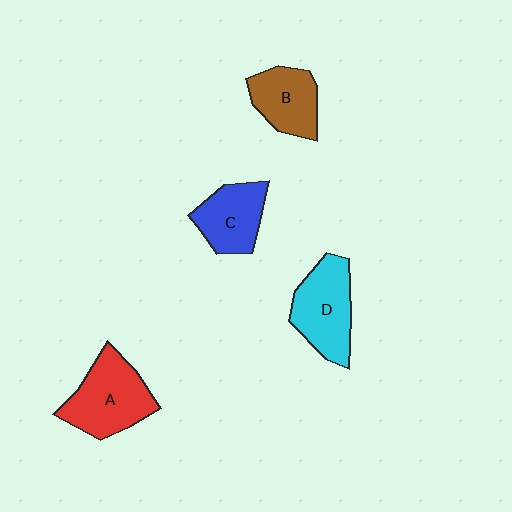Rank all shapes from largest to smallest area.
From largest to smallest: A (red), D (cyan), C (blue), B (brown).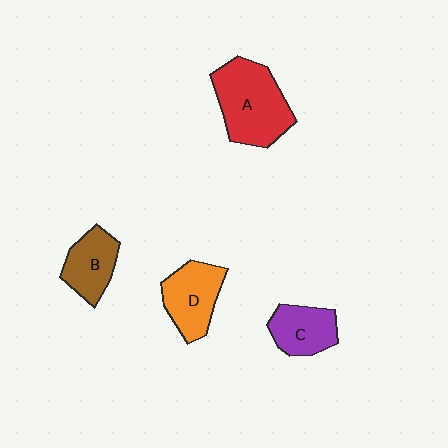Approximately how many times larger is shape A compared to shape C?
Approximately 1.8 times.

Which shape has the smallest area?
Shape C (purple).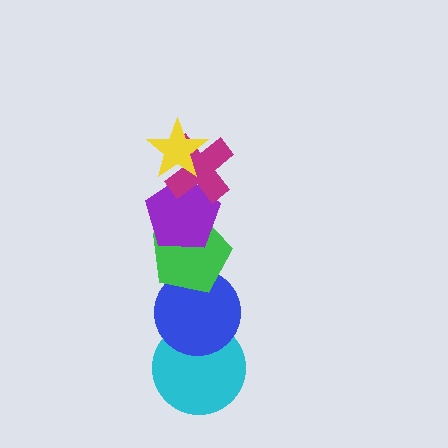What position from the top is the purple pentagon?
The purple pentagon is 3rd from the top.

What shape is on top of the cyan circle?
The blue circle is on top of the cyan circle.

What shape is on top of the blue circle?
The green pentagon is on top of the blue circle.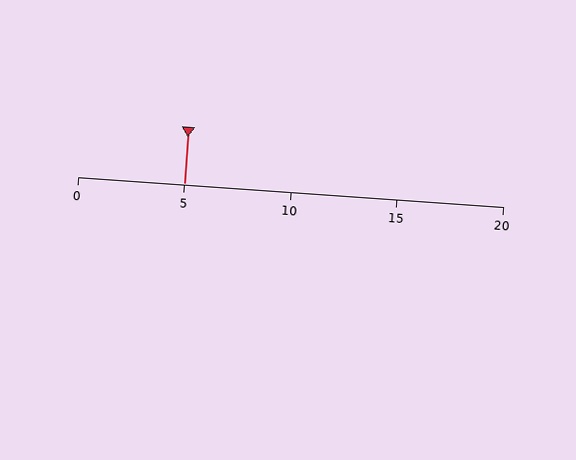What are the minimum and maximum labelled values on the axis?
The axis runs from 0 to 20.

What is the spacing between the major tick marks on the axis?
The major ticks are spaced 5 apart.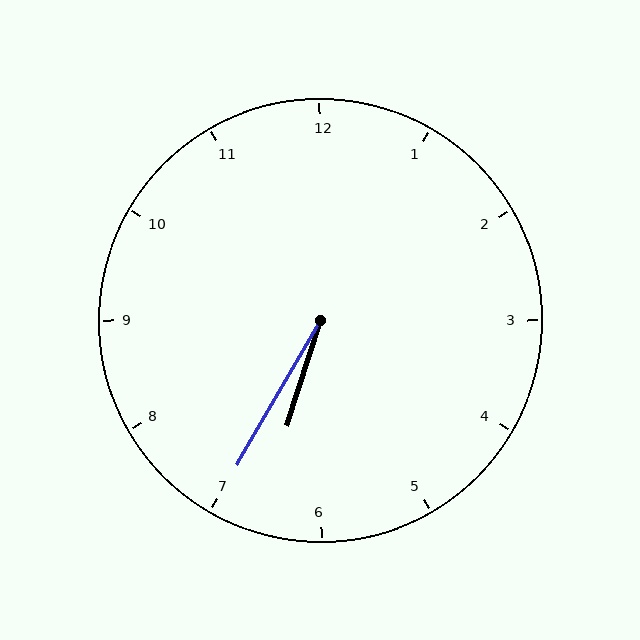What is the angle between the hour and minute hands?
Approximately 12 degrees.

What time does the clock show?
6:35.